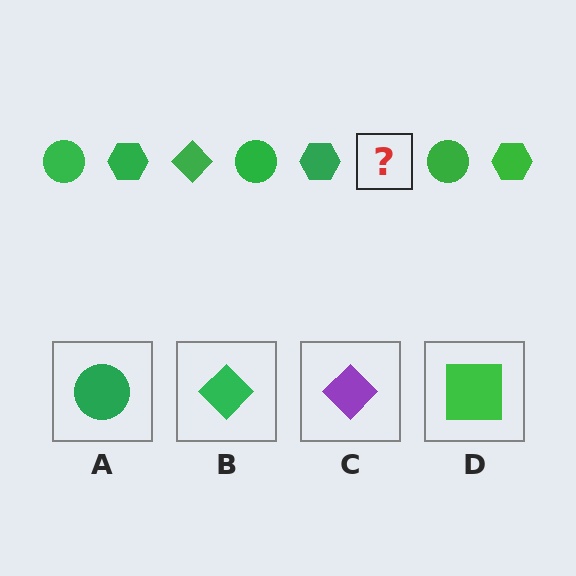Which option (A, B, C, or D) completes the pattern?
B.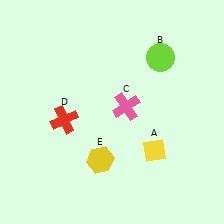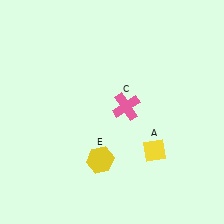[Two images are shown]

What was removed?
The red cross (D), the lime circle (B) were removed in Image 2.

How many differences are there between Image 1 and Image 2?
There are 2 differences between the two images.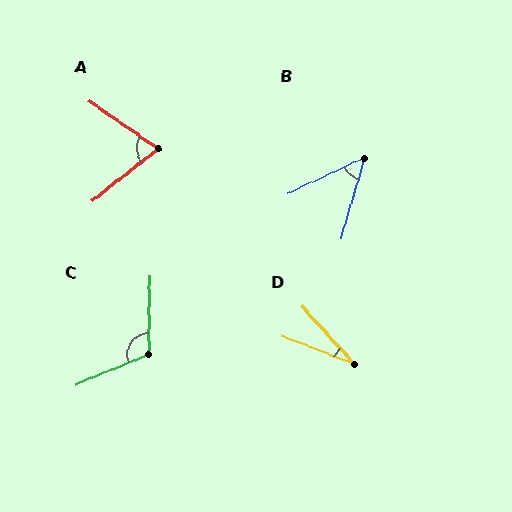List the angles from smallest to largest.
D (26°), B (49°), A (72°), C (113°).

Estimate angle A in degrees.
Approximately 72 degrees.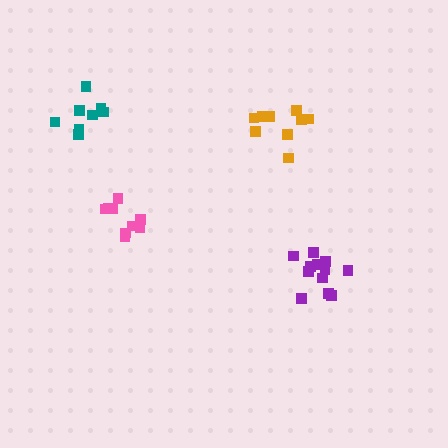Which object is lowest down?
The purple cluster is bottommost.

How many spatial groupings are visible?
There are 4 spatial groupings.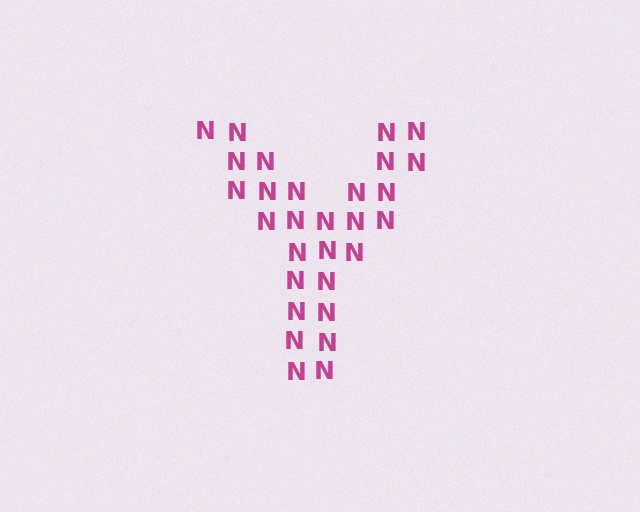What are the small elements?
The small elements are letter N's.